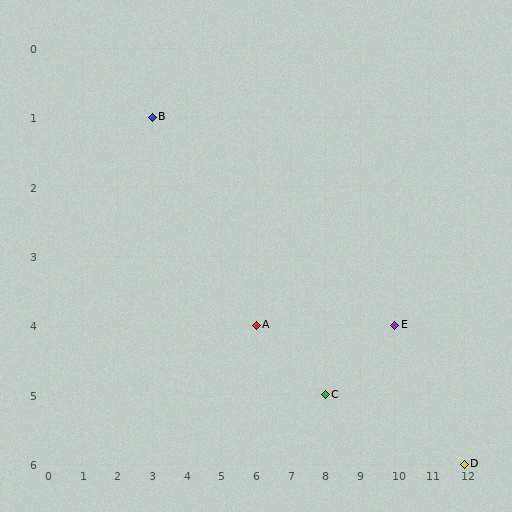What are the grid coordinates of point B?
Point B is at grid coordinates (3, 1).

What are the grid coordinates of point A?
Point A is at grid coordinates (6, 4).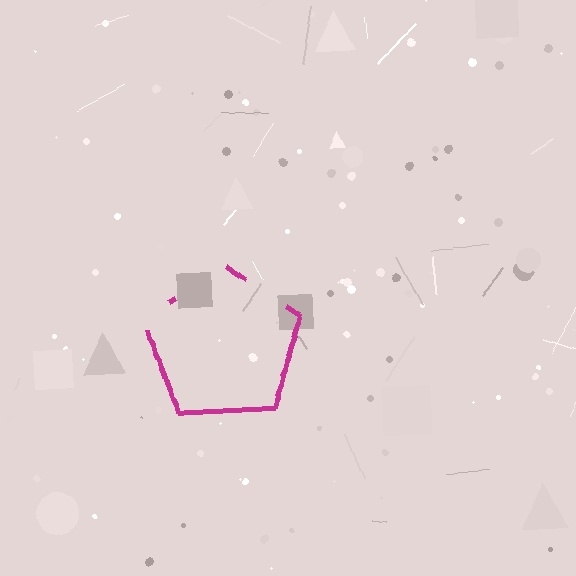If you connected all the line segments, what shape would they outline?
They would outline a pentagon.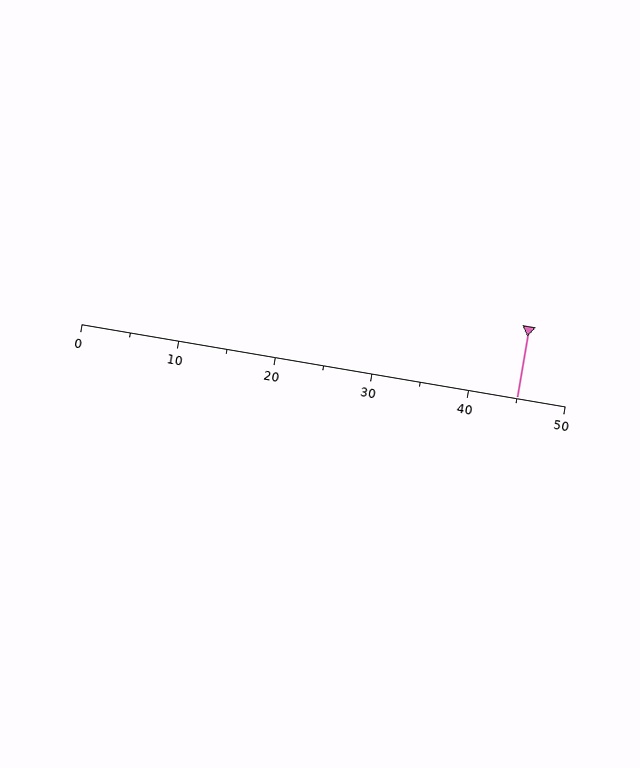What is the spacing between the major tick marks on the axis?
The major ticks are spaced 10 apart.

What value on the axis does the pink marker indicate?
The marker indicates approximately 45.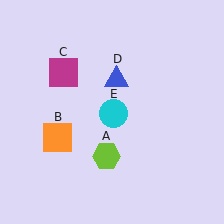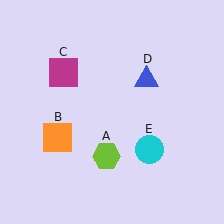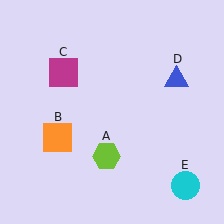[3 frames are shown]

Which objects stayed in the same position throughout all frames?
Lime hexagon (object A) and orange square (object B) and magenta square (object C) remained stationary.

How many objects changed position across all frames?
2 objects changed position: blue triangle (object D), cyan circle (object E).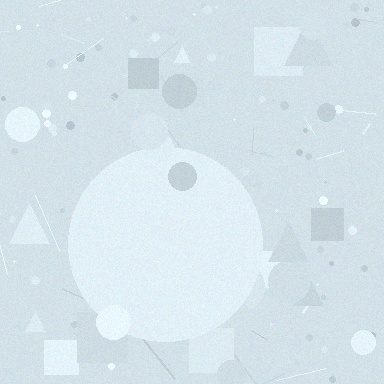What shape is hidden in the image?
A circle is hidden in the image.